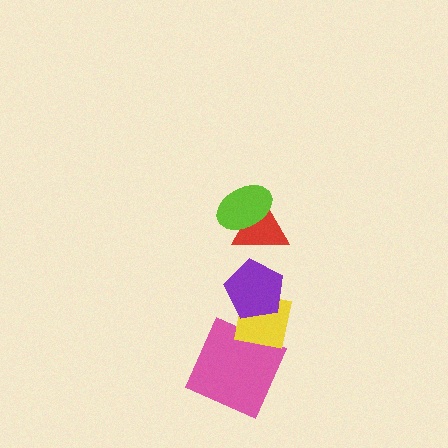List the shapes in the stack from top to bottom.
From top to bottom: the lime ellipse, the red triangle, the purple pentagon, the yellow square, the pink square.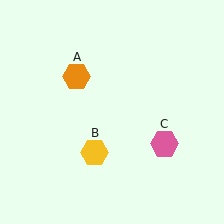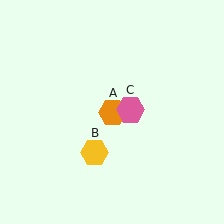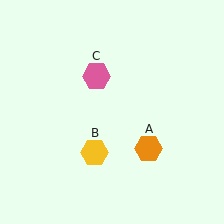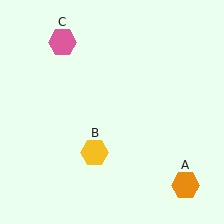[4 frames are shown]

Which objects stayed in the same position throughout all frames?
Yellow hexagon (object B) remained stationary.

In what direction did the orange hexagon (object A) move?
The orange hexagon (object A) moved down and to the right.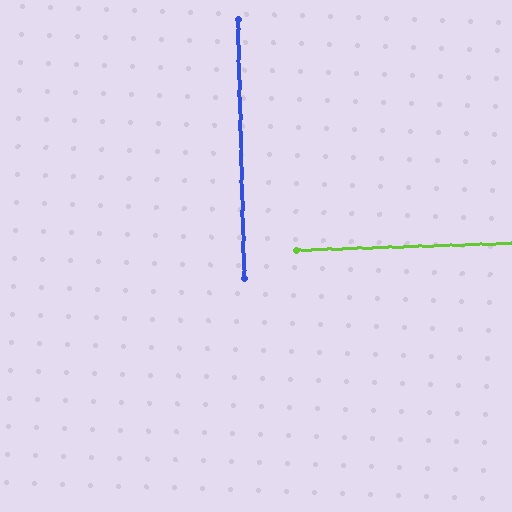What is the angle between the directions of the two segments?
Approximately 89 degrees.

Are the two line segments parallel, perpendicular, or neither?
Perpendicular — they meet at approximately 89°.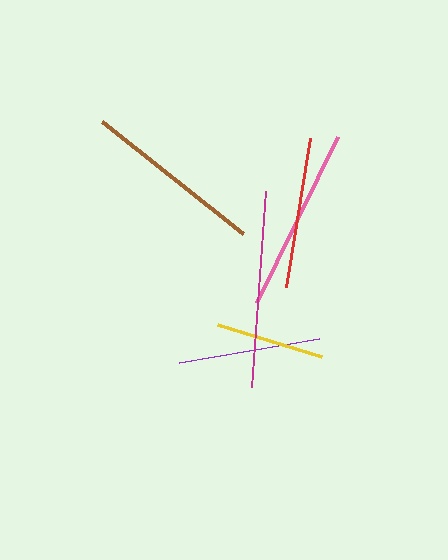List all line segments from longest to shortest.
From longest to shortest: magenta, pink, brown, red, purple, yellow.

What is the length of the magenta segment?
The magenta segment is approximately 196 pixels long.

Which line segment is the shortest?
The yellow line is the shortest at approximately 109 pixels.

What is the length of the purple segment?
The purple segment is approximately 142 pixels long.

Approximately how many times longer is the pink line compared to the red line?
The pink line is approximately 1.2 times the length of the red line.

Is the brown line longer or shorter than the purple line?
The brown line is longer than the purple line.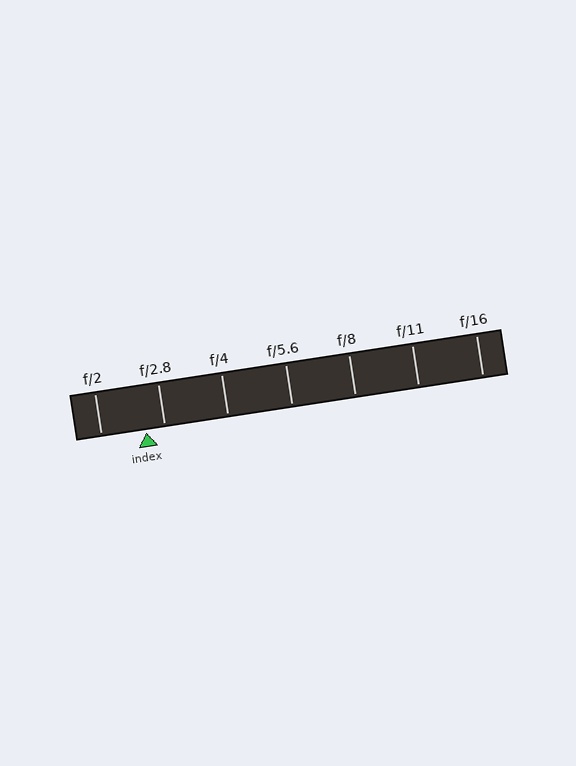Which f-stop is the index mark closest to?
The index mark is closest to f/2.8.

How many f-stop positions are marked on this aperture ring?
There are 7 f-stop positions marked.